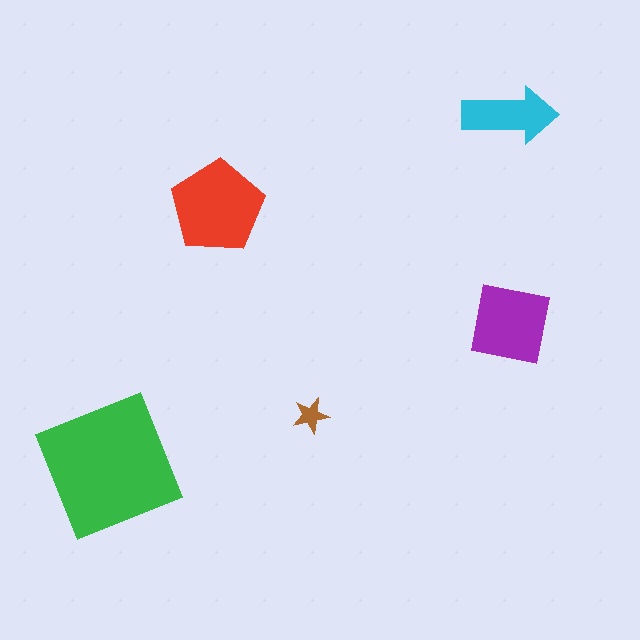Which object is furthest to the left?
The green square is leftmost.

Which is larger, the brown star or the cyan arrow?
The cyan arrow.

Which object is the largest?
The green square.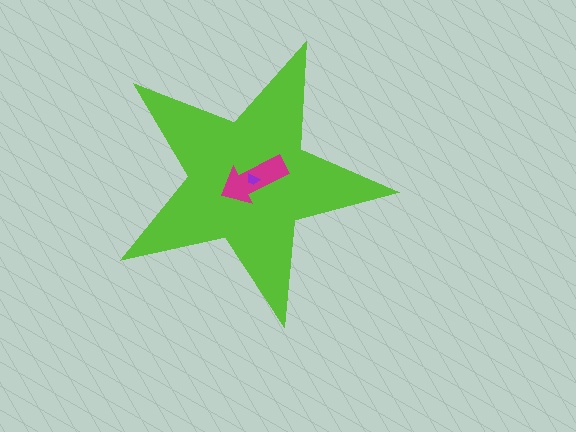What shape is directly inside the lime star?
The magenta arrow.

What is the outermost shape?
The lime star.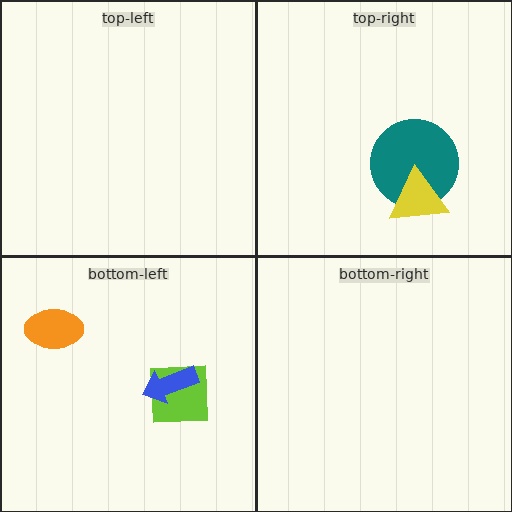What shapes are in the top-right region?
The teal circle, the yellow triangle.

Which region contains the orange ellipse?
The bottom-left region.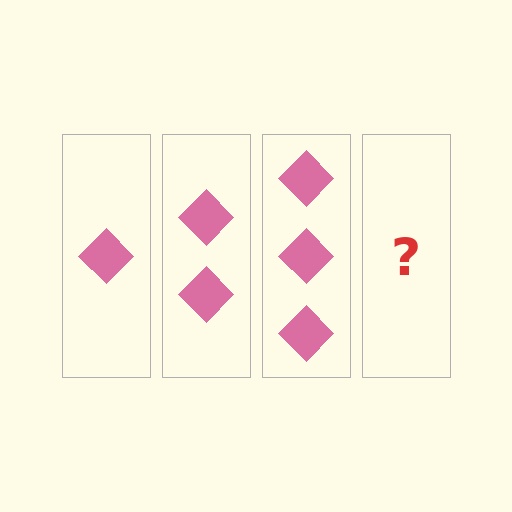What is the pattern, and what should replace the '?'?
The pattern is that each step adds one more diamond. The '?' should be 4 diamonds.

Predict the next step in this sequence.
The next step is 4 diamonds.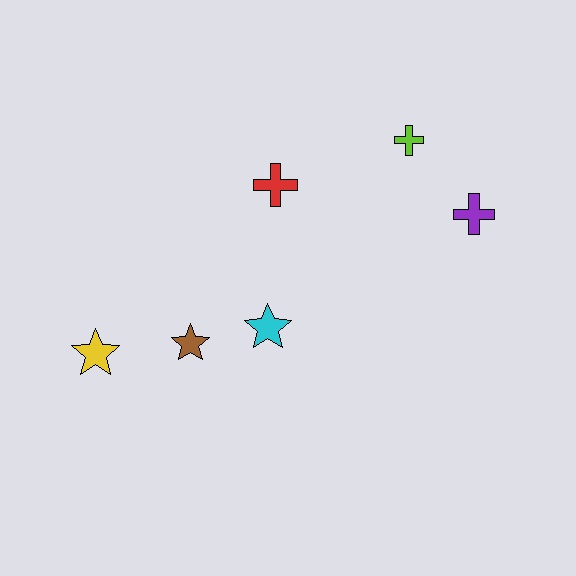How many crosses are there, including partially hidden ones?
There are 3 crosses.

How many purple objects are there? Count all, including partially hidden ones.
There is 1 purple object.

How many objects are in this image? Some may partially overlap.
There are 6 objects.